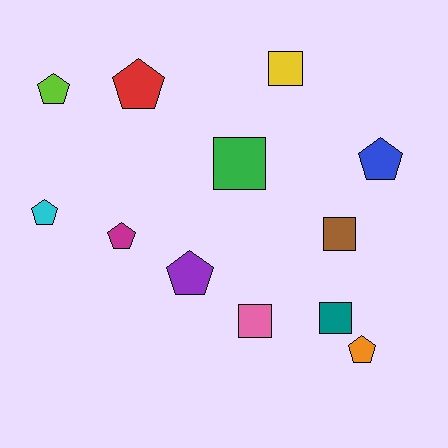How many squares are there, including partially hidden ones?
There are 5 squares.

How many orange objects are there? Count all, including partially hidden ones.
There is 1 orange object.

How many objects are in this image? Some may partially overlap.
There are 12 objects.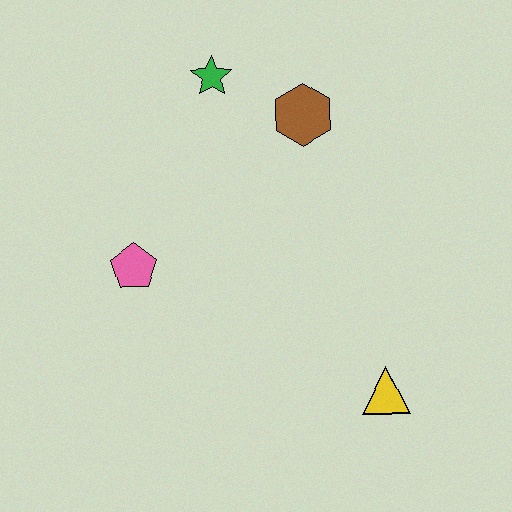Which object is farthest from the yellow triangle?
The green star is farthest from the yellow triangle.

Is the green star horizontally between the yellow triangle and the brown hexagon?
No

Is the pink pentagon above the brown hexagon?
No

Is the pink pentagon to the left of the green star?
Yes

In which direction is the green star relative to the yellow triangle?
The green star is above the yellow triangle.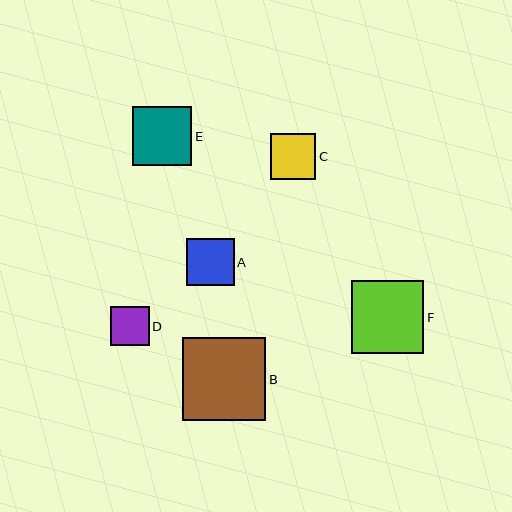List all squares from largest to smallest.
From largest to smallest: B, F, E, A, C, D.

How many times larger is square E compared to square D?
Square E is approximately 1.5 times the size of square D.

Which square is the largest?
Square B is the largest with a size of approximately 83 pixels.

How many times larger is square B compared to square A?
Square B is approximately 1.7 times the size of square A.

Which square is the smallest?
Square D is the smallest with a size of approximately 39 pixels.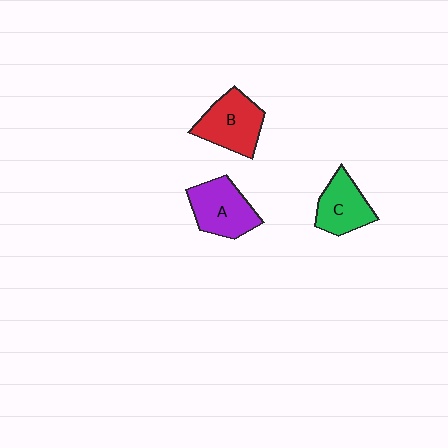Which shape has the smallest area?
Shape C (green).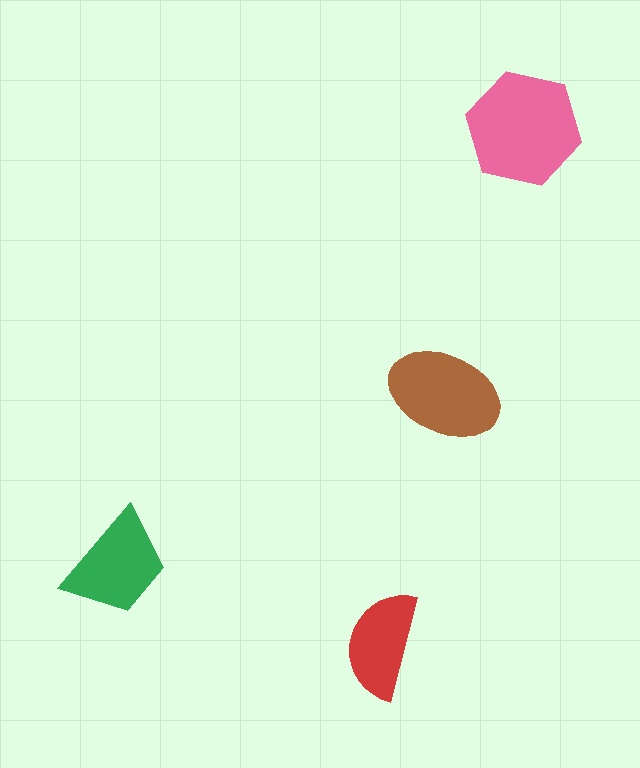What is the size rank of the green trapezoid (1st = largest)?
3rd.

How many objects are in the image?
There are 4 objects in the image.